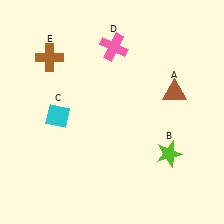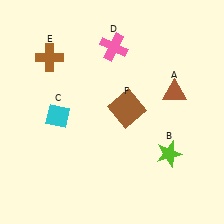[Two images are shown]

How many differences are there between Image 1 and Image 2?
There is 1 difference between the two images.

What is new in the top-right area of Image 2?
A brown square (F) was added in the top-right area of Image 2.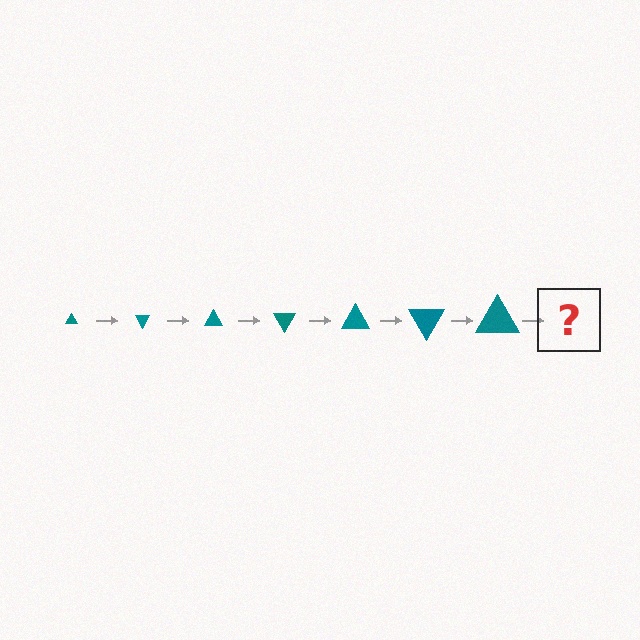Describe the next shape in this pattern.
It should be a triangle, larger than the previous one and rotated 420 degrees from the start.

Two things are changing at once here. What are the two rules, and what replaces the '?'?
The two rules are that the triangle grows larger each step and it rotates 60 degrees each step. The '?' should be a triangle, larger than the previous one and rotated 420 degrees from the start.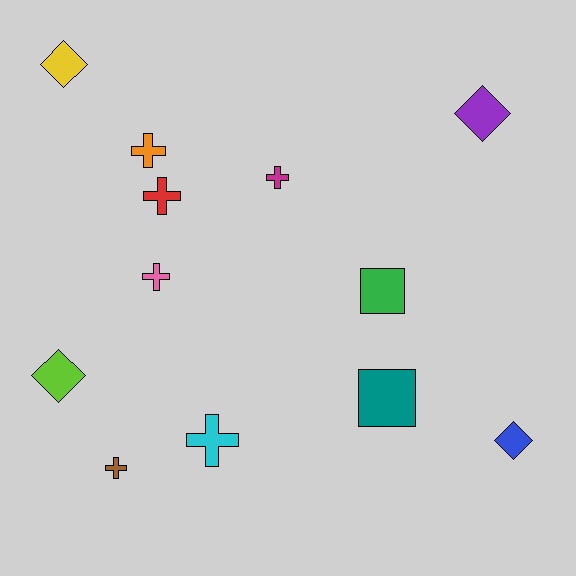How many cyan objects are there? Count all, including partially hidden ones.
There is 1 cyan object.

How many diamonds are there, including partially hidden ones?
There are 4 diamonds.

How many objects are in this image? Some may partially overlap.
There are 12 objects.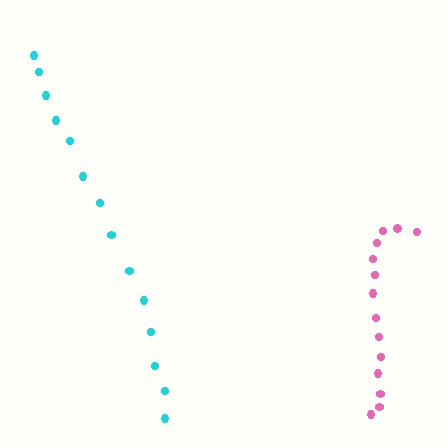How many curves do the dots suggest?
There are 2 distinct paths.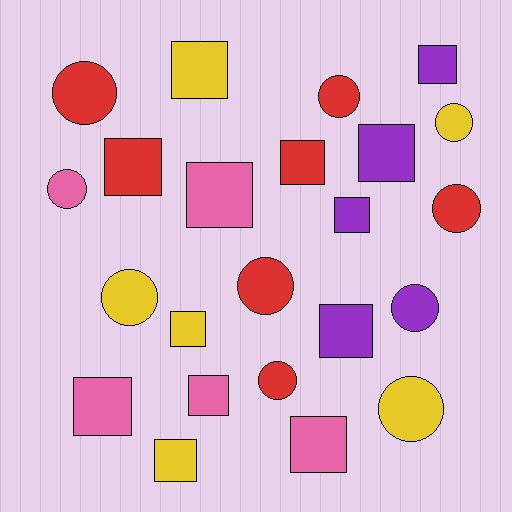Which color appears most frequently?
Red, with 7 objects.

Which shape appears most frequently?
Square, with 13 objects.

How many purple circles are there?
There is 1 purple circle.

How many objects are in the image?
There are 23 objects.